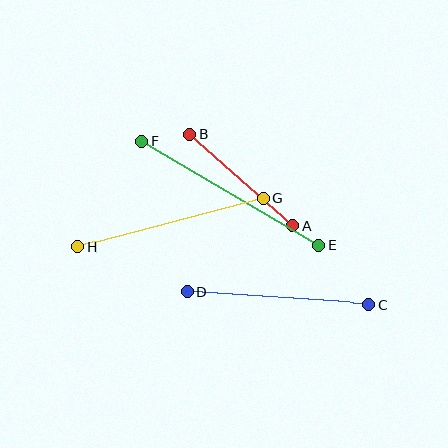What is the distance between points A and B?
The distance is approximately 138 pixels.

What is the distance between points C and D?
The distance is approximately 182 pixels.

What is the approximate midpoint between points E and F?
The midpoint is at approximately (230, 193) pixels.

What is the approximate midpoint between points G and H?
The midpoint is at approximately (171, 223) pixels.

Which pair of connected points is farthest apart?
Points E and F are farthest apart.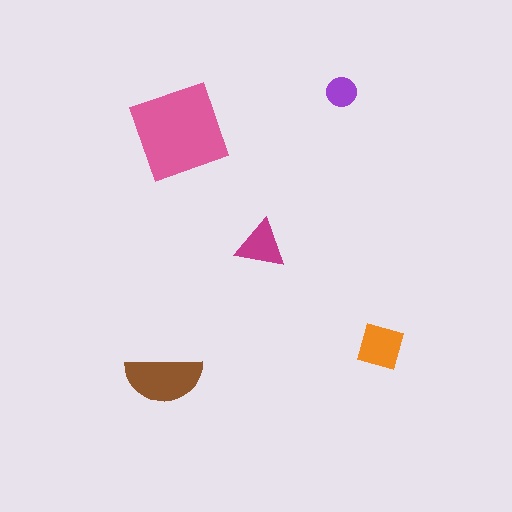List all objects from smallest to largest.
The purple circle, the magenta triangle, the orange square, the brown semicircle, the pink diamond.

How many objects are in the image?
There are 5 objects in the image.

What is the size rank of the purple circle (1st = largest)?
5th.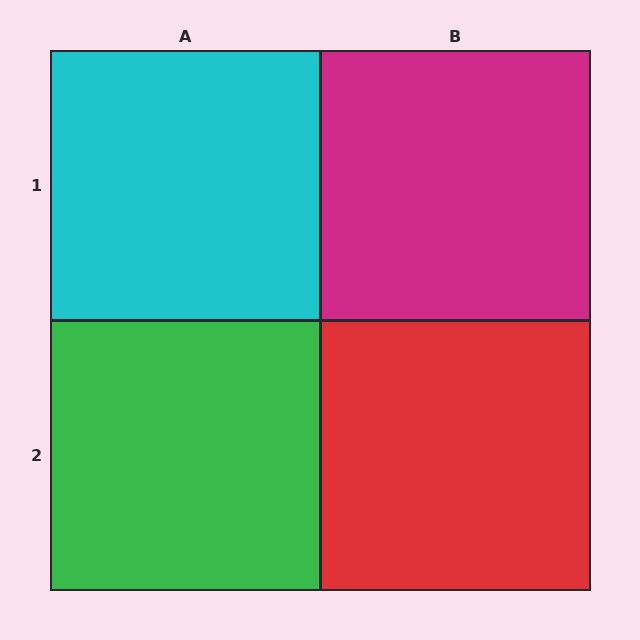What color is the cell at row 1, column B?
Magenta.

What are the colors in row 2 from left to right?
Green, red.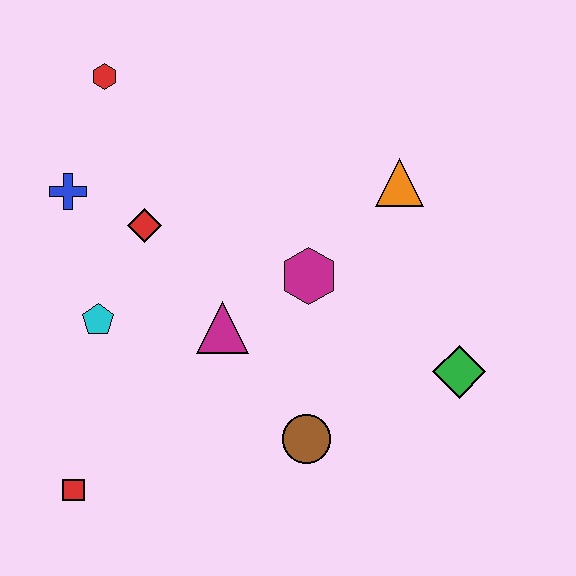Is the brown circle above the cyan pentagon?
No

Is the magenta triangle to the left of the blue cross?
No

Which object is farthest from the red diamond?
The green diamond is farthest from the red diamond.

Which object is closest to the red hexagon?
The blue cross is closest to the red hexagon.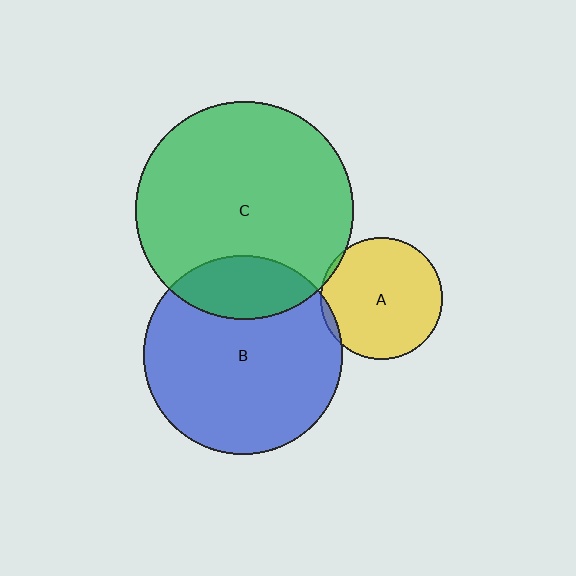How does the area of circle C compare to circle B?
Approximately 1.2 times.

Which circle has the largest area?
Circle C (green).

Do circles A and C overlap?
Yes.